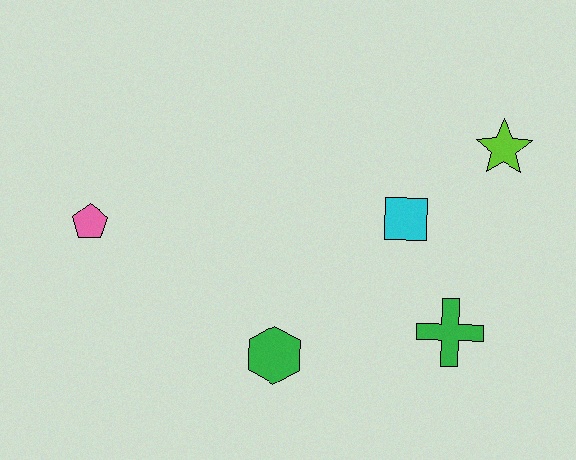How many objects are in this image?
There are 5 objects.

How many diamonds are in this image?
There are no diamonds.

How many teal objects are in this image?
There are no teal objects.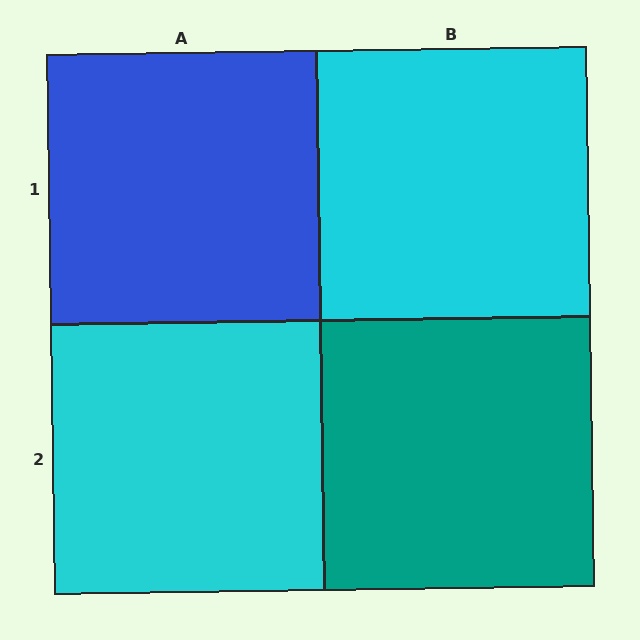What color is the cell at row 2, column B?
Teal.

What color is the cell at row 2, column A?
Cyan.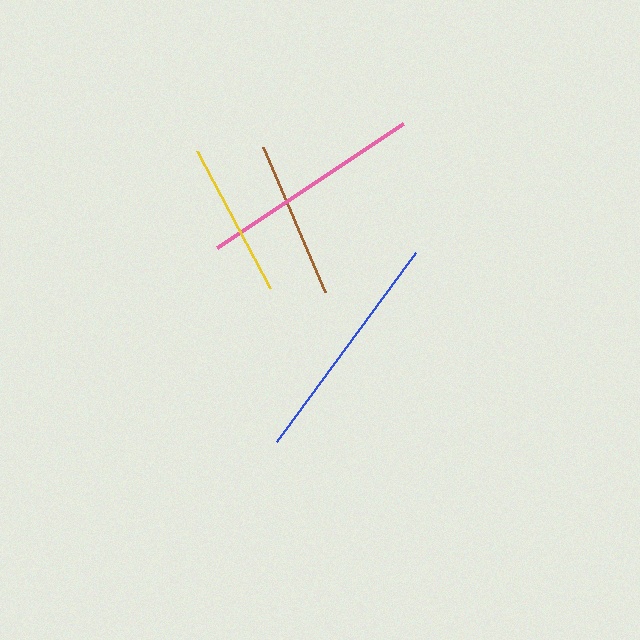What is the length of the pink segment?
The pink segment is approximately 224 pixels long.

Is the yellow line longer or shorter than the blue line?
The blue line is longer than the yellow line.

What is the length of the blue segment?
The blue segment is approximately 234 pixels long.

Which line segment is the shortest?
The yellow line is the shortest at approximately 155 pixels.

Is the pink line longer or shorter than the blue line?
The blue line is longer than the pink line.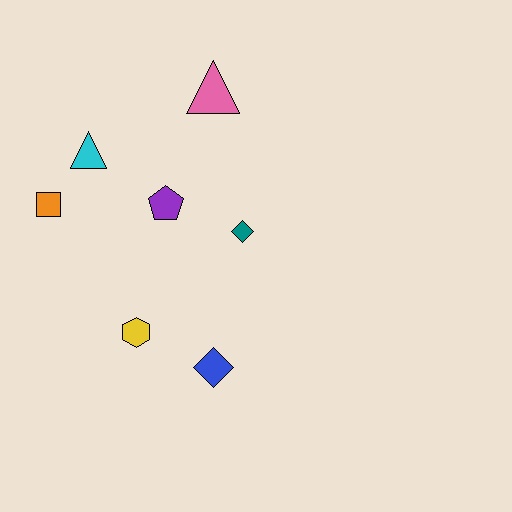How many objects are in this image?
There are 7 objects.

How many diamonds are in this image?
There are 2 diamonds.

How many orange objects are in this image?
There is 1 orange object.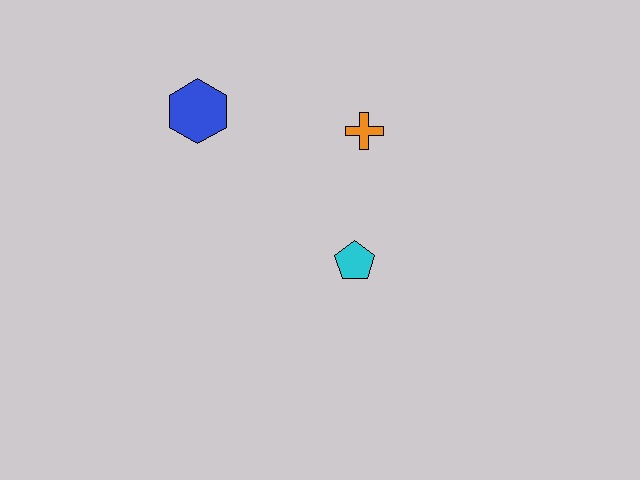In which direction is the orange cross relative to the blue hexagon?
The orange cross is to the right of the blue hexagon.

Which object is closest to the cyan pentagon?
The orange cross is closest to the cyan pentagon.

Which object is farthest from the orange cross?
The blue hexagon is farthest from the orange cross.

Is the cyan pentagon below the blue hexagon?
Yes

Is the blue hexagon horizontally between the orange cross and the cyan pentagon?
No